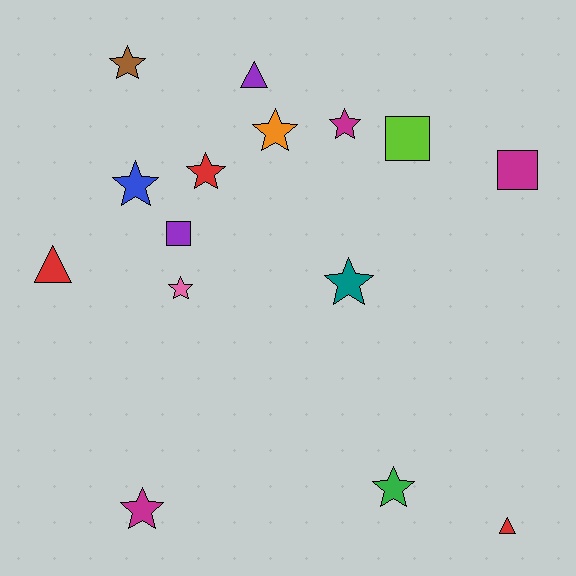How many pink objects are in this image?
There is 1 pink object.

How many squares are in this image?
There are 3 squares.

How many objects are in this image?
There are 15 objects.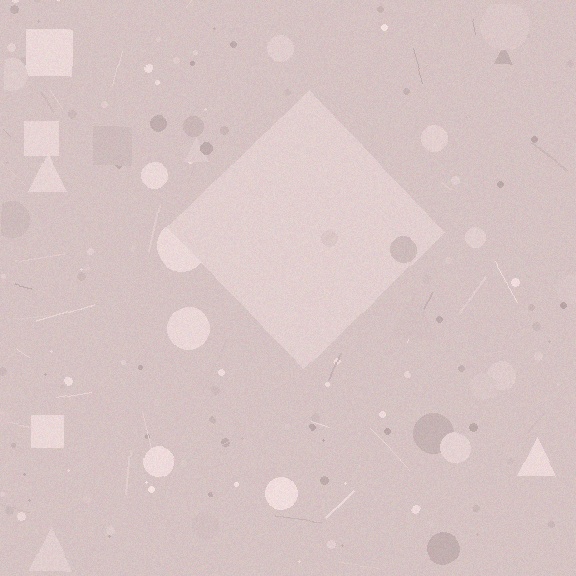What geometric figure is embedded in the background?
A diamond is embedded in the background.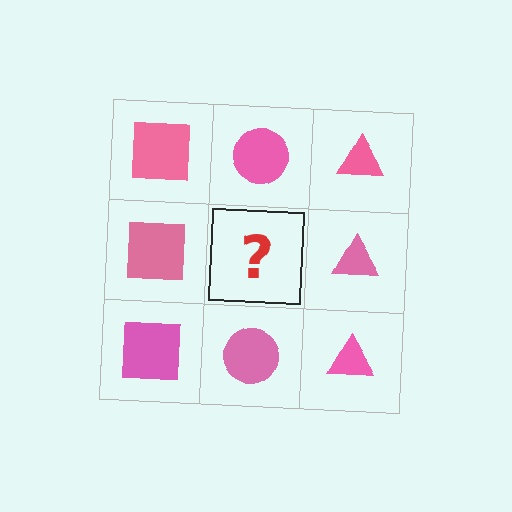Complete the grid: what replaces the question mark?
The question mark should be replaced with a pink circle.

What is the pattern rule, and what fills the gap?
The rule is that each column has a consistent shape. The gap should be filled with a pink circle.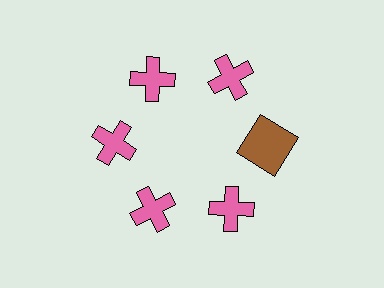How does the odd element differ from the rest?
It differs in both color (brown instead of pink) and shape (square instead of cross).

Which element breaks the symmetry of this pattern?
The brown square at roughly the 3 o'clock position breaks the symmetry. All other shapes are pink crosses.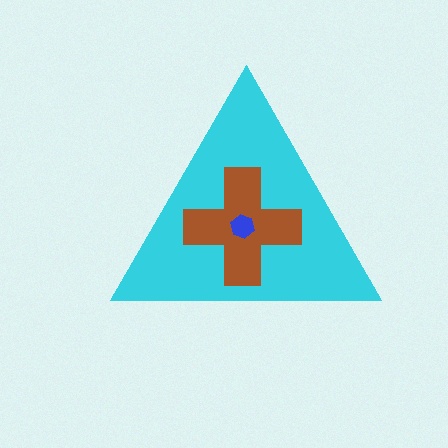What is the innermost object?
The blue hexagon.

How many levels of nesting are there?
3.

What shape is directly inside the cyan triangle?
The brown cross.